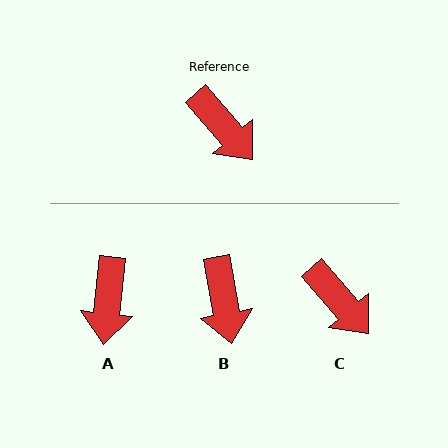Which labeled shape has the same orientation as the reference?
C.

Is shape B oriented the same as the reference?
No, it is off by about 31 degrees.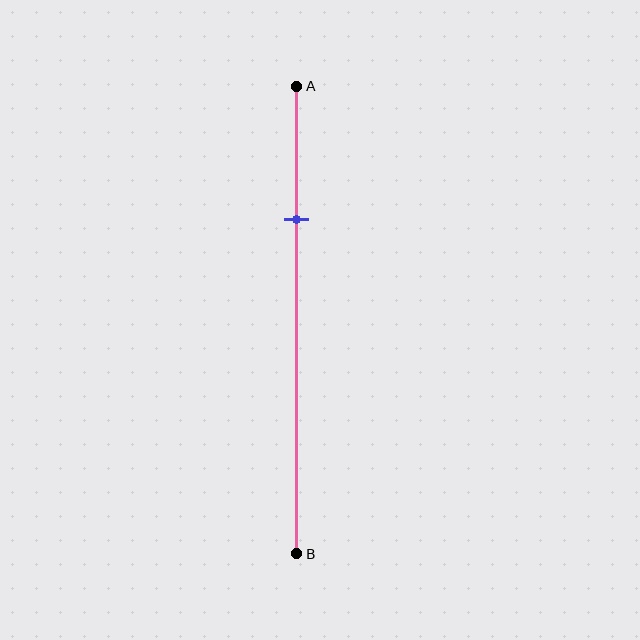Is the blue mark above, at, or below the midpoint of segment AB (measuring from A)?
The blue mark is above the midpoint of segment AB.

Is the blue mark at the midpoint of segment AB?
No, the mark is at about 30% from A, not at the 50% midpoint.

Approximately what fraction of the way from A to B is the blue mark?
The blue mark is approximately 30% of the way from A to B.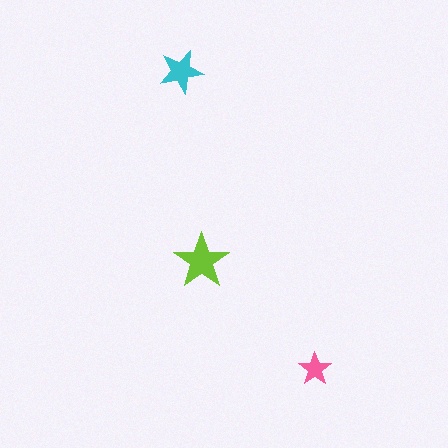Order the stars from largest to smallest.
the lime one, the cyan one, the pink one.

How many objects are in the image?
There are 3 objects in the image.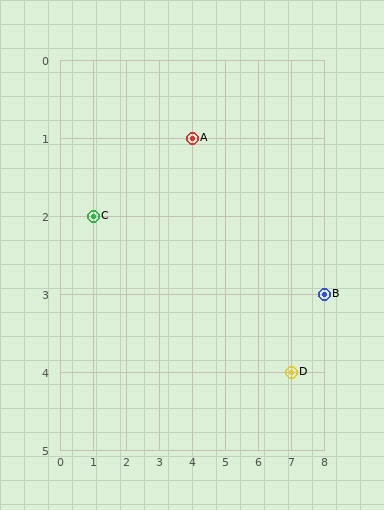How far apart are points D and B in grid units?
Points D and B are 1 column and 1 row apart (about 1.4 grid units diagonally).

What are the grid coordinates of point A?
Point A is at grid coordinates (4, 1).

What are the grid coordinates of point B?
Point B is at grid coordinates (8, 3).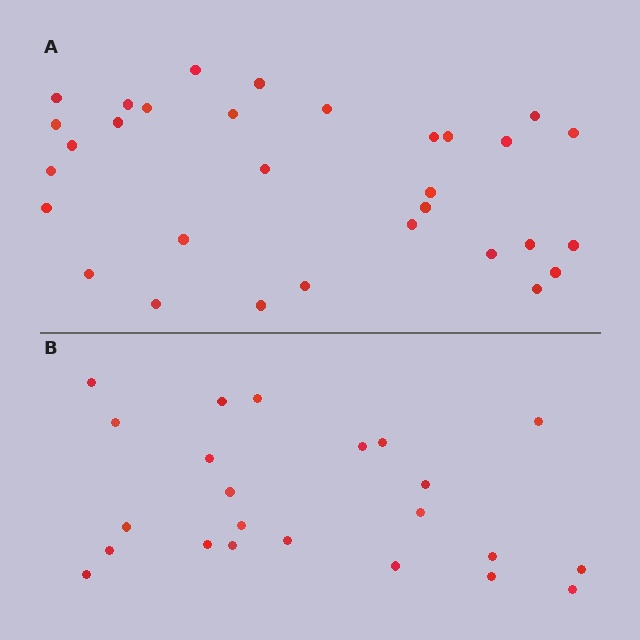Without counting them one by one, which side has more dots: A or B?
Region A (the top region) has more dots.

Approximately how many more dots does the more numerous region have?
Region A has roughly 8 or so more dots than region B.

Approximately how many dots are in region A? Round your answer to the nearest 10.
About 30 dots. (The exact count is 31, which rounds to 30.)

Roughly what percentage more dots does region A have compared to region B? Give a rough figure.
About 35% more.